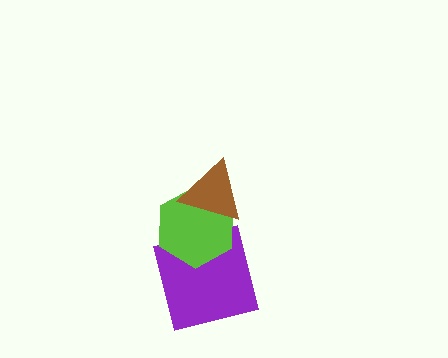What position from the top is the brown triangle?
The brown triangle is 1st from the top.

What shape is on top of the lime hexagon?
The brown triangle is on top of the lime hexagon.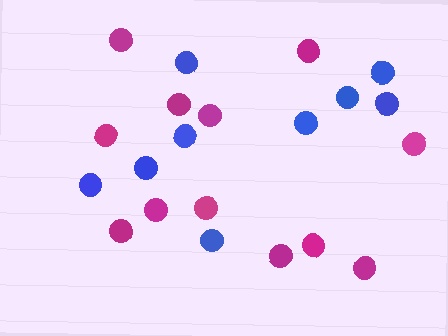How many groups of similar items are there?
There are 2 groups: one group of blue circles (9) and one group of magenta circles (12).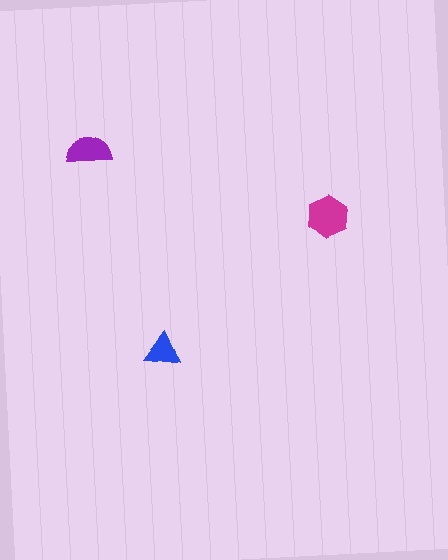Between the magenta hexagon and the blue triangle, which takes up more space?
The magenta hexagon.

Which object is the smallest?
The blue triangle.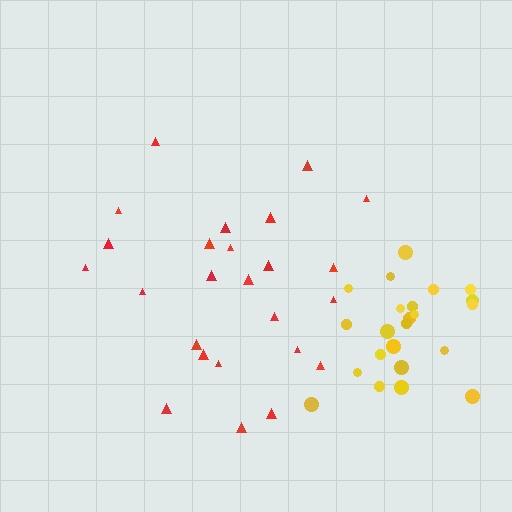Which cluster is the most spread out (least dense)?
Red.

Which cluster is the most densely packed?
Yellow.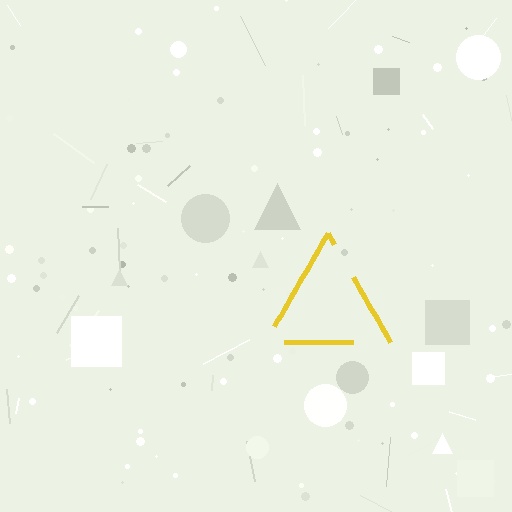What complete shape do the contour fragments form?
The contour fragments form a triangle.